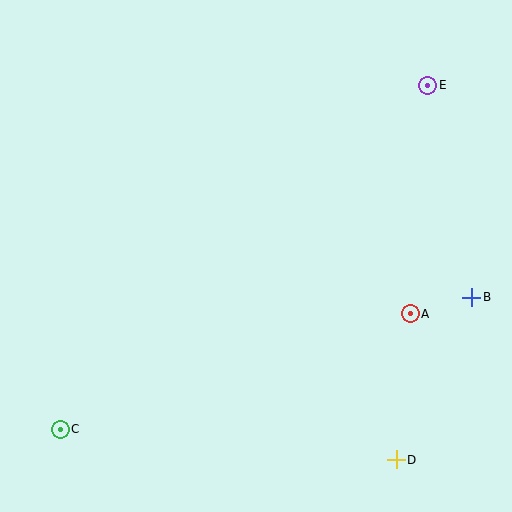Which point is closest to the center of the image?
Point A at (410, 314) is closest to the center.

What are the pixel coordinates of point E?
Point E is at (428, 85).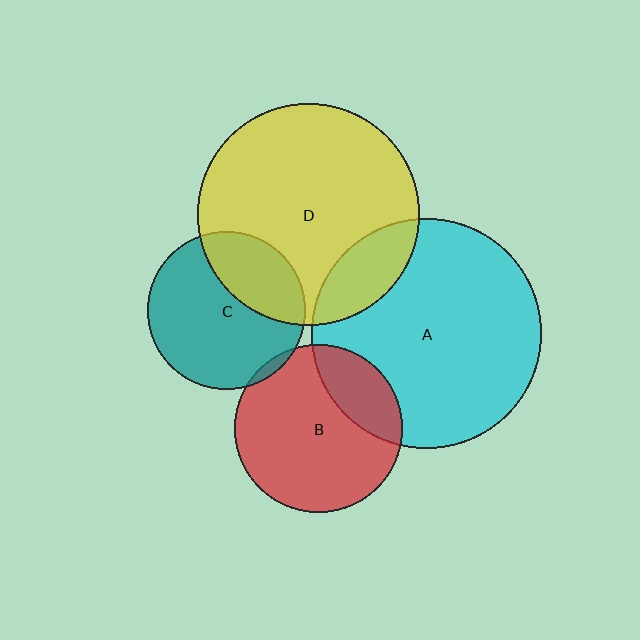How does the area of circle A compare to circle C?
Approximately 2.1 times.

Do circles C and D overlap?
Yes.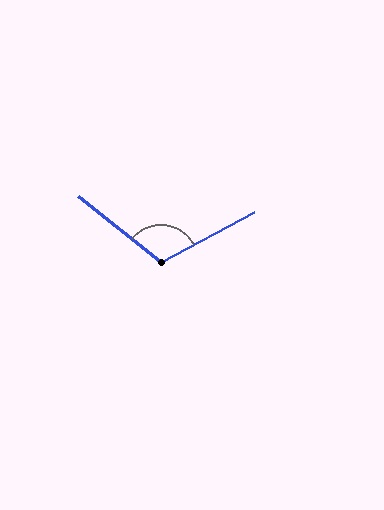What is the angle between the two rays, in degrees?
Approximately 113 degrees.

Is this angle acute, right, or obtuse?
It is obtuse.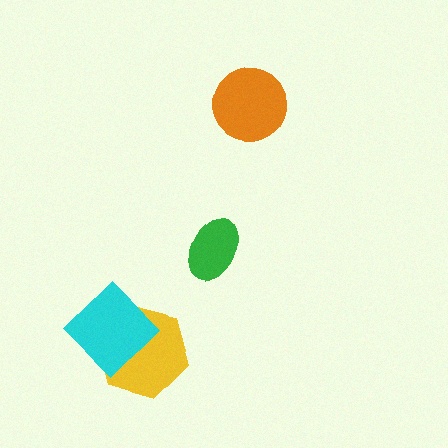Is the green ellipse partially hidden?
No, no other shape covers it.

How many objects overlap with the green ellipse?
0 objects overlap with the green ellipse.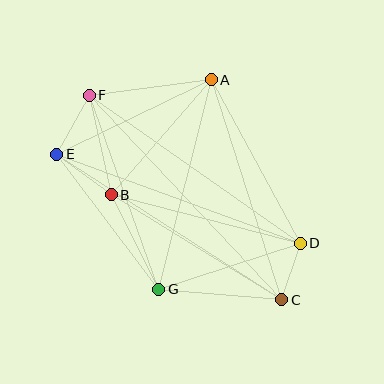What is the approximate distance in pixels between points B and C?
The distance between B and C is approximately 200 pixels.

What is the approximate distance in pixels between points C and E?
The distance between C and E is approximately 268 pixels.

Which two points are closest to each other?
Points C and D are closest to each other.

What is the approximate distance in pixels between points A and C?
The distance between A and C is approximately 231 pixels.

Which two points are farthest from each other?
Points C and F are farthest from each other.